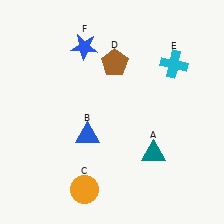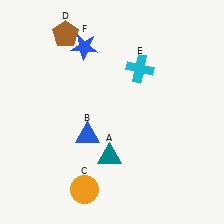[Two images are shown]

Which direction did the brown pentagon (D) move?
The brown pentagon (D) moved left.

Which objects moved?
The objects that moved are: the teal triangle (A), the brown pentagon (D), the cyan cross (E).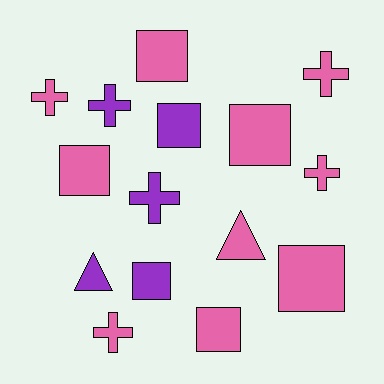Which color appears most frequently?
Pink, with 10 objects.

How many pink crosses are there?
There are 4 pink crosses.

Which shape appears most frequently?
Square, with 7 objects.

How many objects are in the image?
There are 15 objects.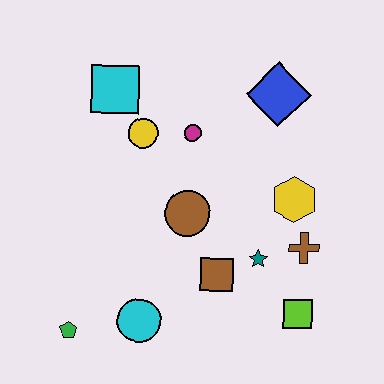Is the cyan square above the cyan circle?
Yes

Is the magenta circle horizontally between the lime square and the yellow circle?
Yes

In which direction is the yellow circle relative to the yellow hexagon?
The yellow circle is to the left of the yellow hexagon.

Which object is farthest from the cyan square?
The lime square is farthest from the cyan square.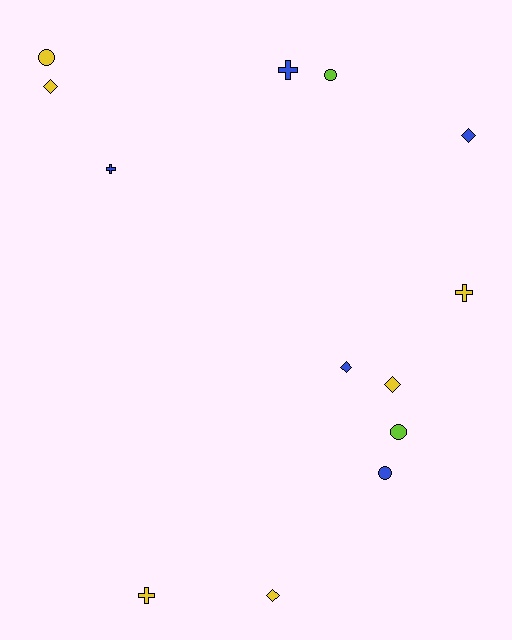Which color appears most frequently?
Yellow, with 6 objects.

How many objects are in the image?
There are 13 objects.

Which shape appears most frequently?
Diamond, with 5 objects.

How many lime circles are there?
There are 2 lime circles.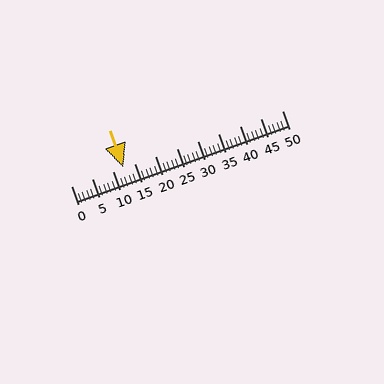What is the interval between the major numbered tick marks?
The major tick marks are spaced 5 units apart.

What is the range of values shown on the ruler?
The ruler shows values from 0 to 50.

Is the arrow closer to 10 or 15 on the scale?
The arrow is closer to 10.